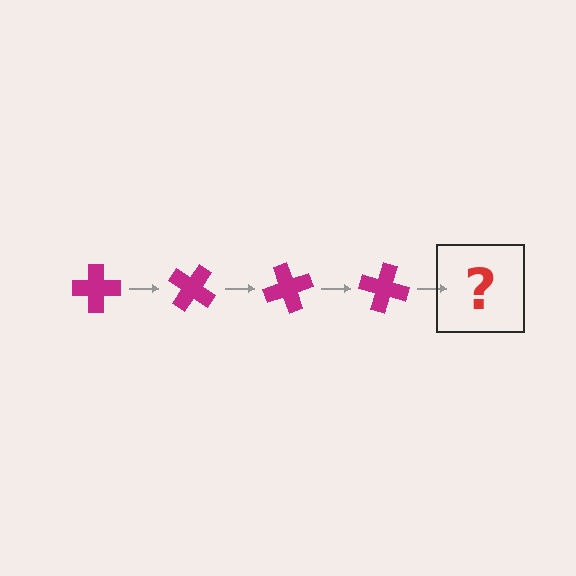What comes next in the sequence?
The next element should be a magenta cross rotated 140 degrees.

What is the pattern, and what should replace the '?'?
The pattern is that the cross rotates 35 degrees each step. The '?' should be a magenta cross rotated 140 degrees.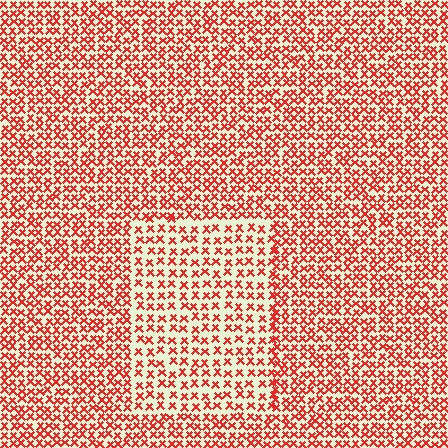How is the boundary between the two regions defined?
The boundary is defined by a change in element density (approximately 1.6x ratio). All elements are the same color, size, and shape.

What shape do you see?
I see a rectangle.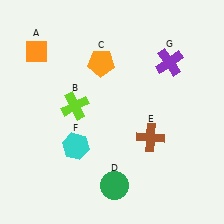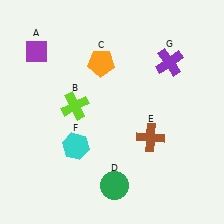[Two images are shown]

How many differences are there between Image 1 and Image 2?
There is 1 difference between the two images.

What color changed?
The diamond (A) changed from orange in Image 1 to purple in Image 2.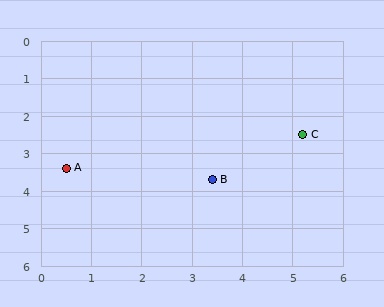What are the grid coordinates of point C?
Point C is at approximately (5.2, 2.5).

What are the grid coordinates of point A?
Point A is at approximately (0.5, 3.4).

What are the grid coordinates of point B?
Point B is at approximately (3.4, 3.7).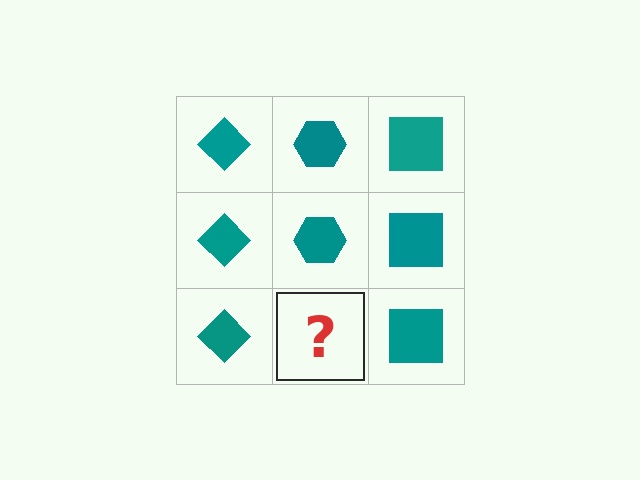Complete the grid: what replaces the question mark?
The question mark should be replaced with a teal hexagon.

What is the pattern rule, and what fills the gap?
The rule is that each column has a consistent shape. The gap should be filled with a teal hexagon.